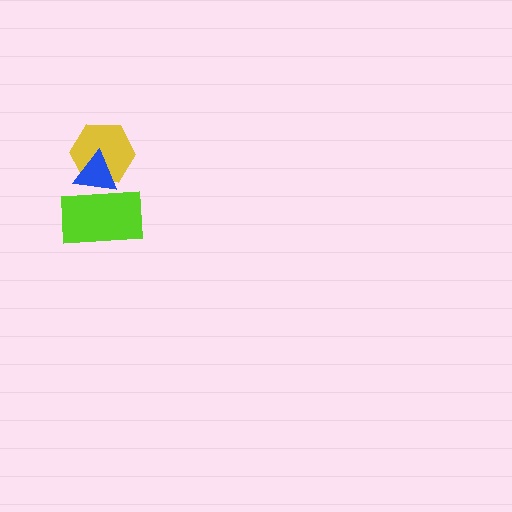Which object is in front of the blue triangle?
The lime rectangle is in front of the blue triangle.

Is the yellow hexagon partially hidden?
Yes, it is partially covered by another shape.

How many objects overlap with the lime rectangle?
2 objects overlap with the lime rectangle.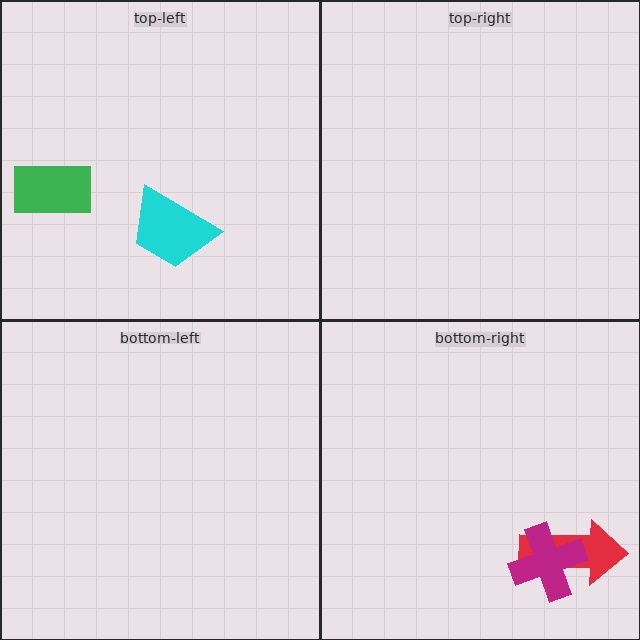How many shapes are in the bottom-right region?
2.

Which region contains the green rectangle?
The top-left region.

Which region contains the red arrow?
The bottom-right region.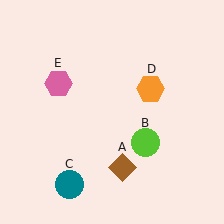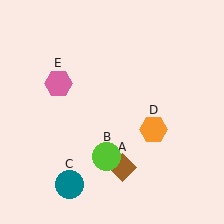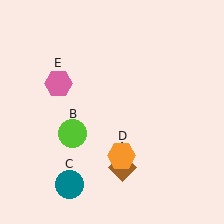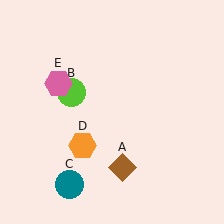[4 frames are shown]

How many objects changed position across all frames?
2 objects changed position: lime circle (object B), orange hexagon (object D).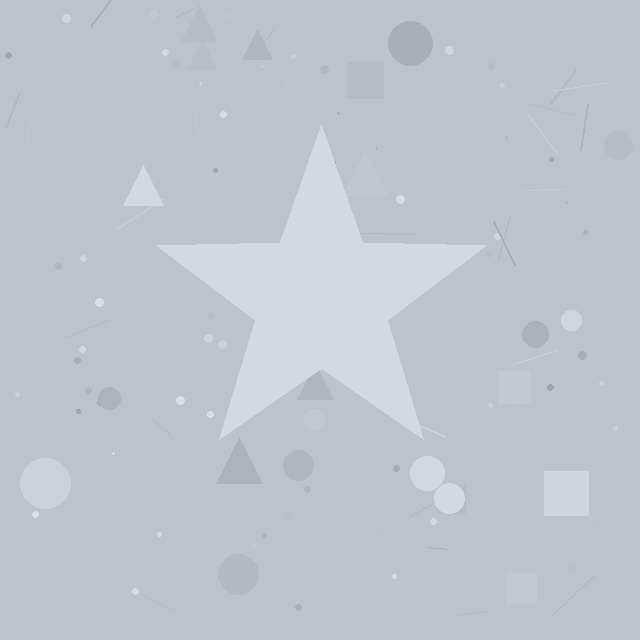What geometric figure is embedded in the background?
A star is embedded in the background.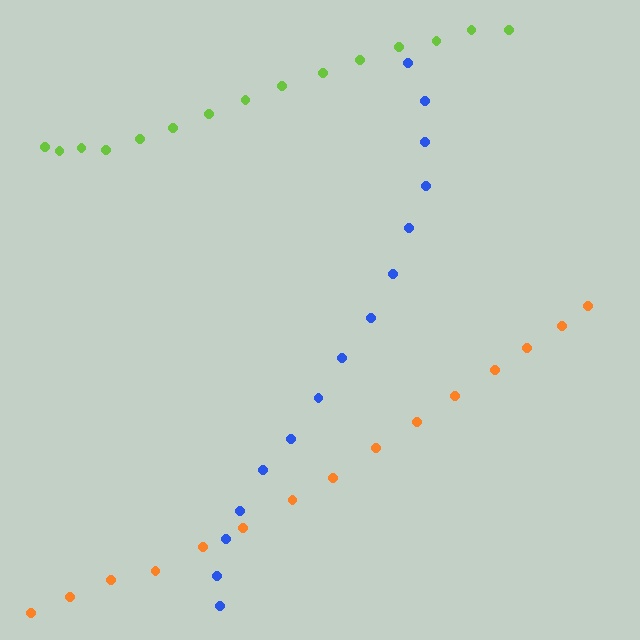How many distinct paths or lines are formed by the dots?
There are 3 distinct paths.